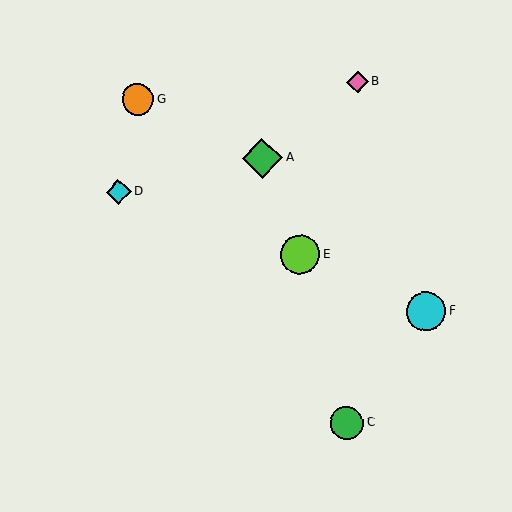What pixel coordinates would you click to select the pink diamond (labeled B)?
Click at (357, 82) to select the pink diamond B.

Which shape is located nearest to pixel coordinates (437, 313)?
The cyan circle (labeled F) at (426, 311) is nearest to that location.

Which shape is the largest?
The green diamond (labeled A) is the largest.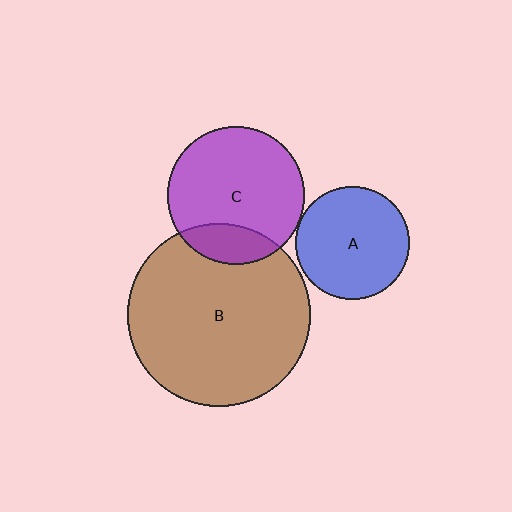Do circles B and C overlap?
Yes.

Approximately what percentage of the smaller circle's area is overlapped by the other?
Approximately 20%.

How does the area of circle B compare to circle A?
Approximately 2.6 times.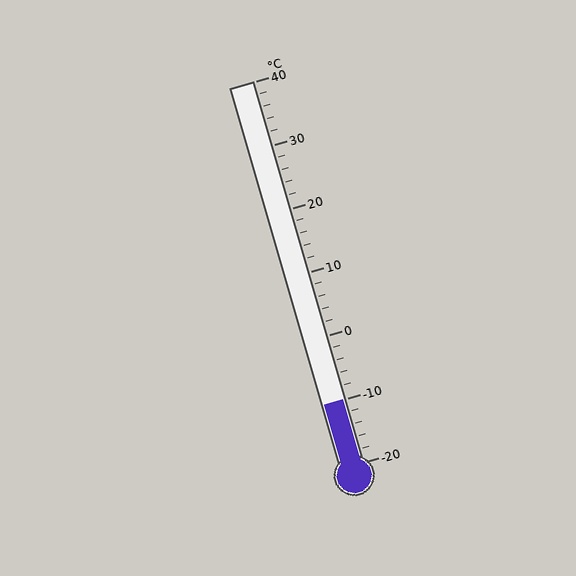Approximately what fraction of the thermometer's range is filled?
The thermometer is filled to approximately 15% of its range.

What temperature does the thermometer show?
The thermometer shows approximately -10°C.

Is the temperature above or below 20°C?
The temperature is below 20°C.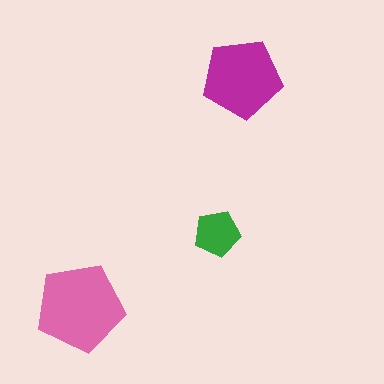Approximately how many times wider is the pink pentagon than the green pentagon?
About 2 times wider.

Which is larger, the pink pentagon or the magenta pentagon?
The pink one.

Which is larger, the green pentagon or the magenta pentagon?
The magenta one.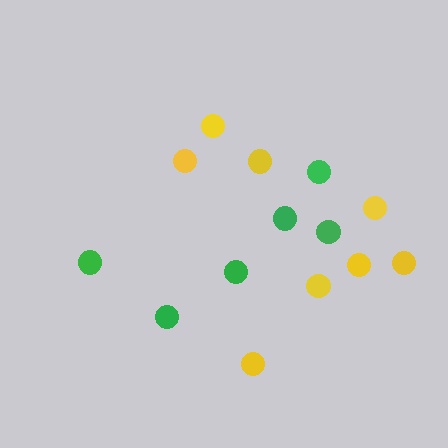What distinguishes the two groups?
There are 2 groups: one group of yellow circles (8) and one group of green circles (6).